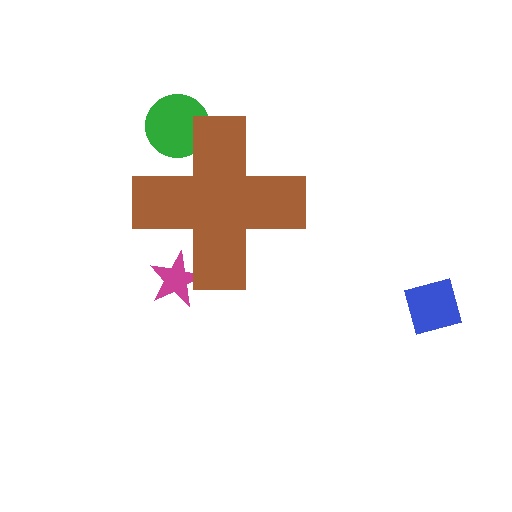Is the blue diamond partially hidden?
No, the blue diamond is fully visible.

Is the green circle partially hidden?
Yes, the green circle is partially hidden behind the brown cross.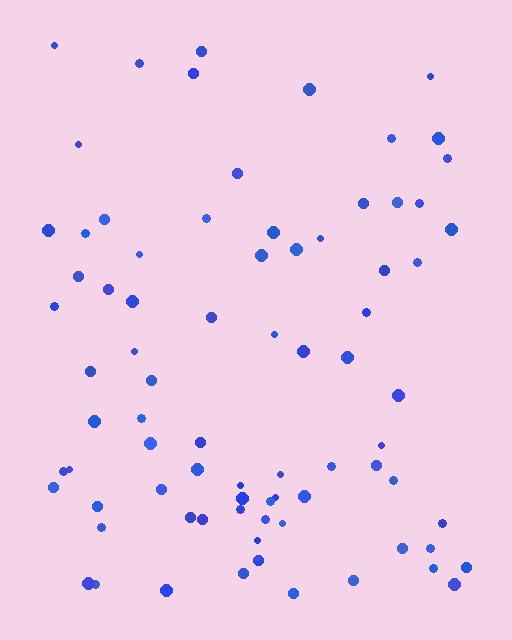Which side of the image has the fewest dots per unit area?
The top.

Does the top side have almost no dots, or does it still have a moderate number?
Still a moderate number, just noticeably fewer than the bottom.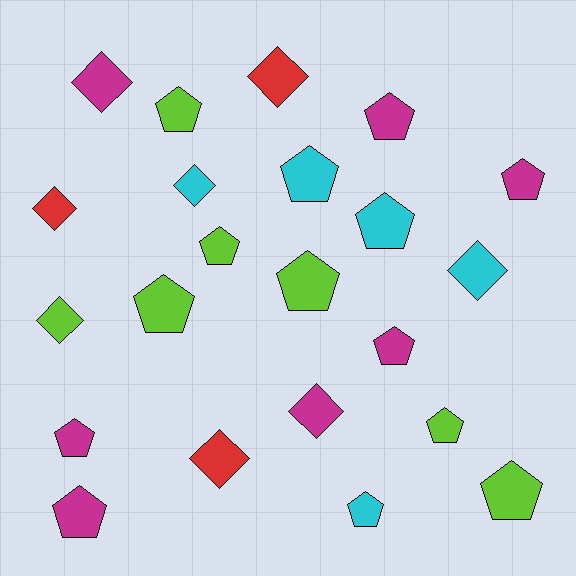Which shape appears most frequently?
Pentagon, with 14 objects.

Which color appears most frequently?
Magenta, with 7 objects.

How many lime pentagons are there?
There are 6 lime pentagons.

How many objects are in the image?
There are 22 objects.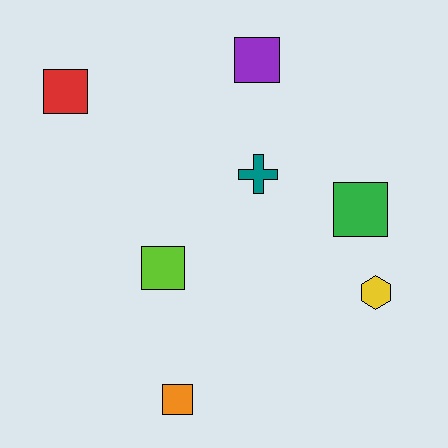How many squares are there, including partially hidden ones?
There are 5 squares.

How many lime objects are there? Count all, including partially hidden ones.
There is 1 lime object.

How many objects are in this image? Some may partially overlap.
There are 7 objects.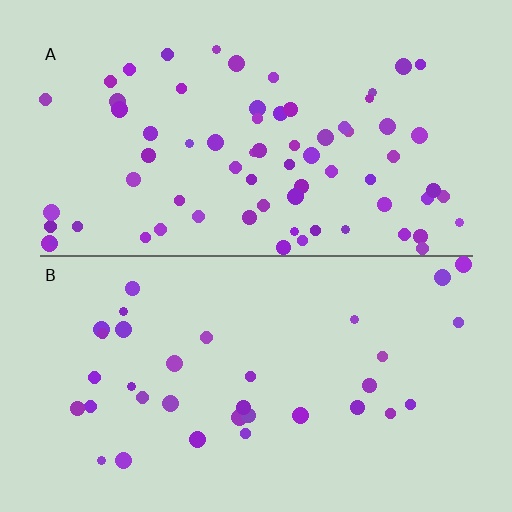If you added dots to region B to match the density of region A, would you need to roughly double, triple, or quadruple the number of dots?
Approximately double.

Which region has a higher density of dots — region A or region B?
A (the top).